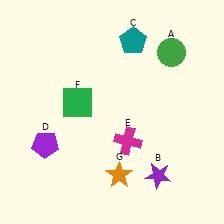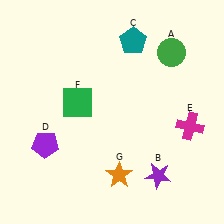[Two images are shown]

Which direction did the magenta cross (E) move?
The magenta cross (E) moved right.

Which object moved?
The magenta cross (E) moved right.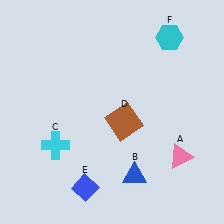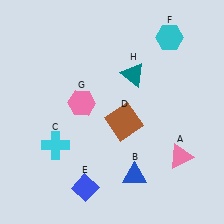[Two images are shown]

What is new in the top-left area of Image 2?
A pink hexagon (G) was added in the top-left area of Image 2.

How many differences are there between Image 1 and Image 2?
There are 2 differences between the two images.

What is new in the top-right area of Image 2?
A teal triangle (H) was added in the top-right area of Image 2.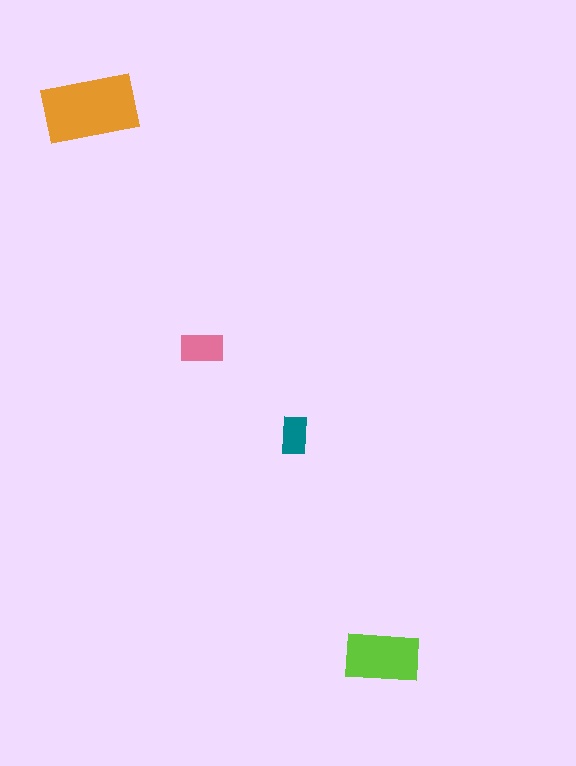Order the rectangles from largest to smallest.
the orange one, the lime one, the pink one, the teal one.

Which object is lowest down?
The lime rectangle is bottommost.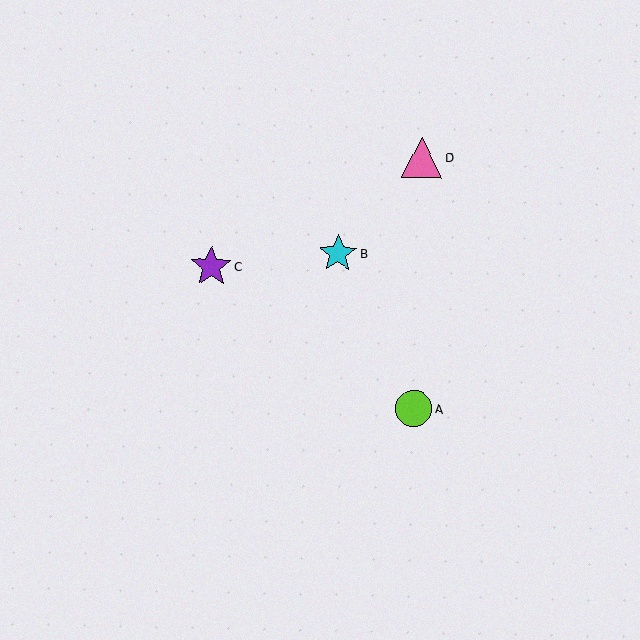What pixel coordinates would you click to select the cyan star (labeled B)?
Click at (338, 254) to select the cyan star B.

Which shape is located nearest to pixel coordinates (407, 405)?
The lime circle (labeled A) at (414, 409) is nearest to that location.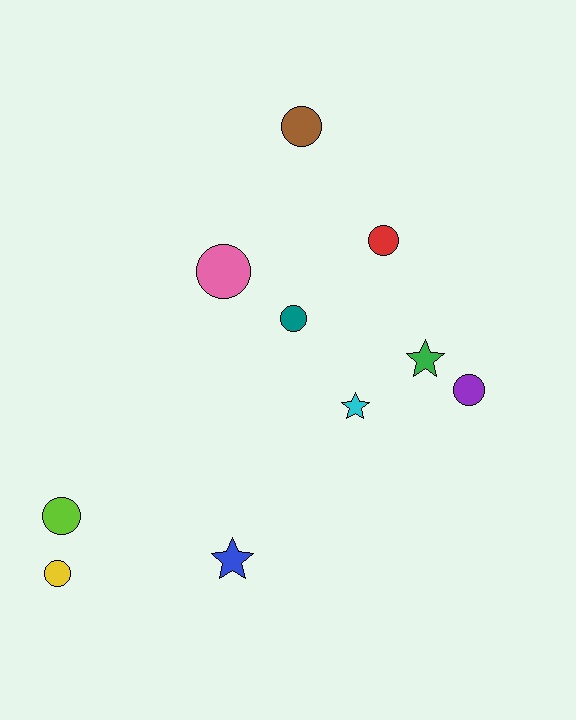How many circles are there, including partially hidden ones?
There are 7 circles.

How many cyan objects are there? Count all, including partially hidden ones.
There is 1 cyan object.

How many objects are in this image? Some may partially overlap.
There are 10 objects.